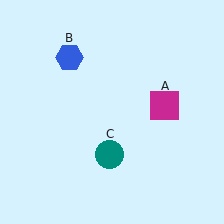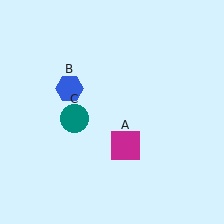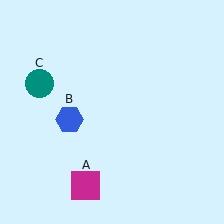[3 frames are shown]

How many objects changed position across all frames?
3 objects changed position: magenta square (object A), blue hexagon (object B), teal circle (object C).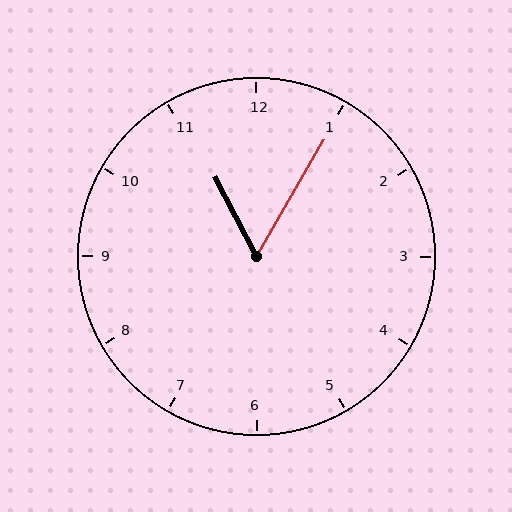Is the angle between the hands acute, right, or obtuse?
It is acute.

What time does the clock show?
11:05.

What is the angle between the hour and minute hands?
Approximately 58 degrees.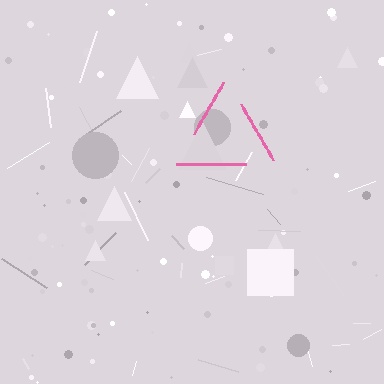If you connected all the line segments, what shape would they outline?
They would outline a triangle.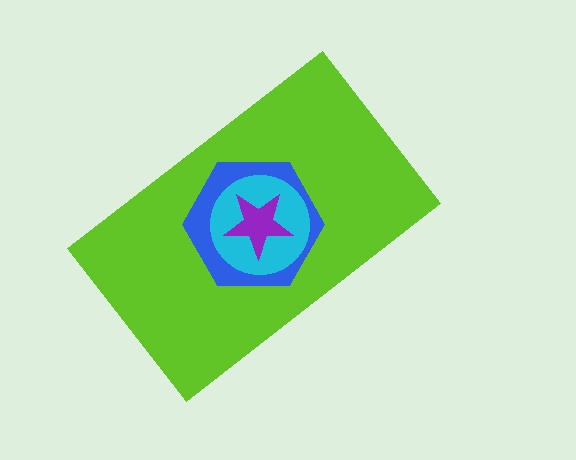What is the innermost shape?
The purple star.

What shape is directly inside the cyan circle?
The purple star.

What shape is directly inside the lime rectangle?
The blue hexagon.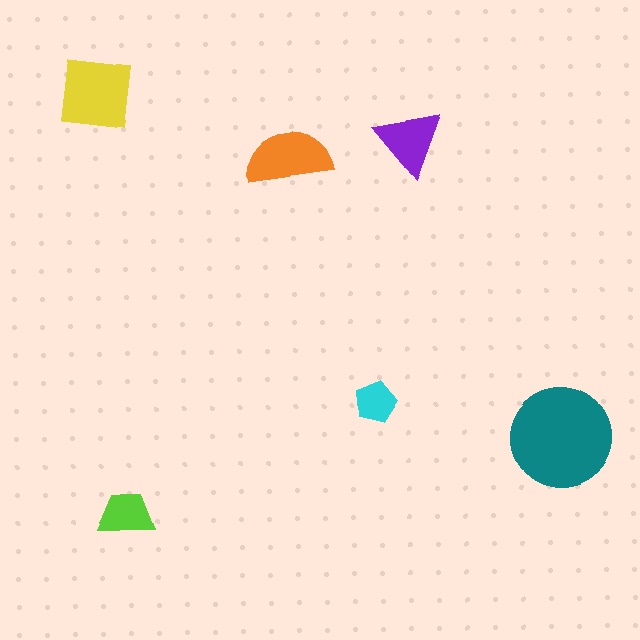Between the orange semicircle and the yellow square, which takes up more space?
The yellow square.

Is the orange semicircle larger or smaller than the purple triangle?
Larger.